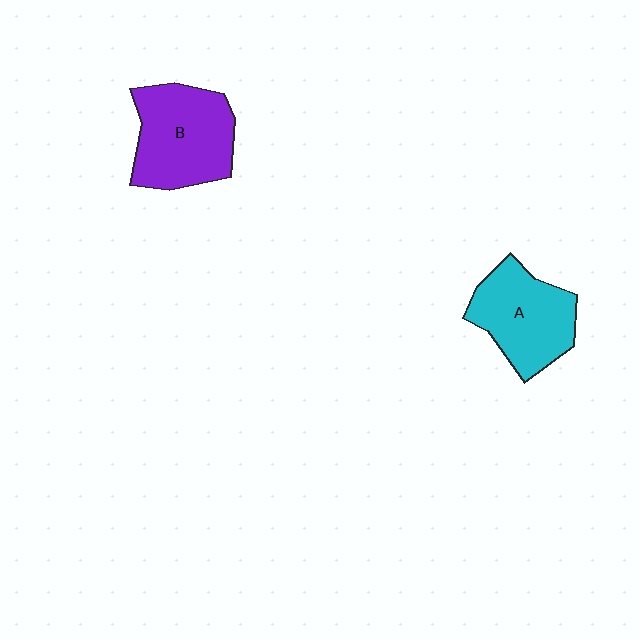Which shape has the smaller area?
Shape A (cyan).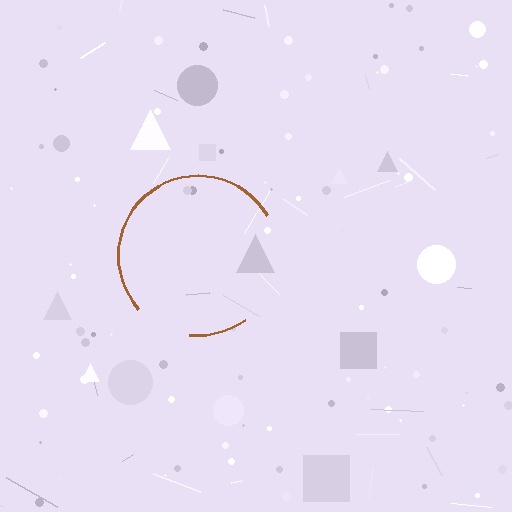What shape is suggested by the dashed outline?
The dashed outline suggests a circle.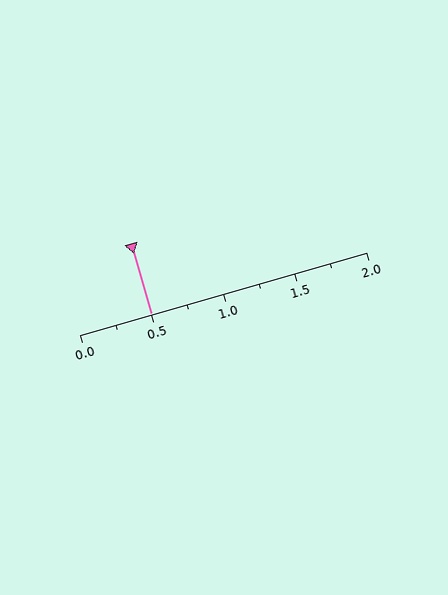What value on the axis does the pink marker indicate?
The marker indicates approximately 0.5.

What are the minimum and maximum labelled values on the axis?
The axis runs from 0.0 to 2.0.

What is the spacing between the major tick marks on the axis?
The major ticks are spaced 0.5 apart.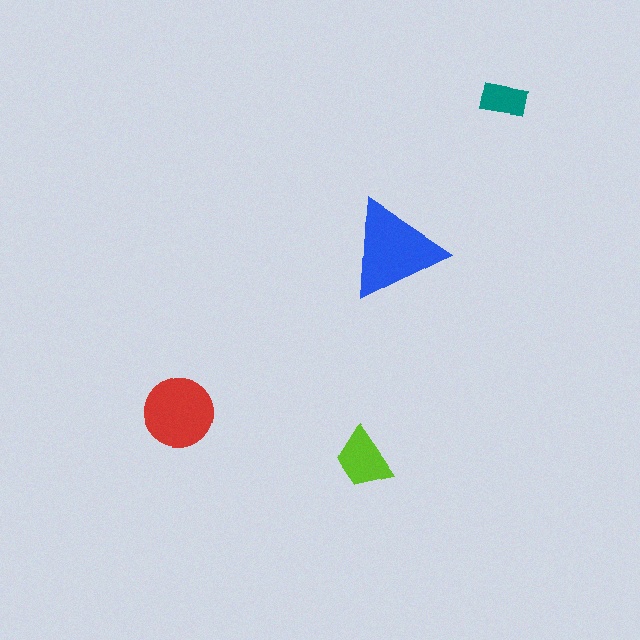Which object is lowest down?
The lime trapezoid is bottommost.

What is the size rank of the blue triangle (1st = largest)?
1st.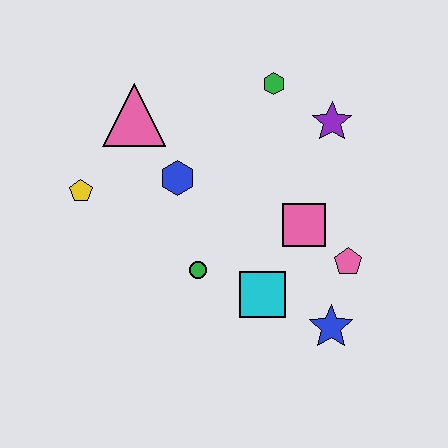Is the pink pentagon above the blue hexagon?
No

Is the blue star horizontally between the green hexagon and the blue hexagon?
No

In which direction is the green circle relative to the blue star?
The green circle is to the left of the blue star.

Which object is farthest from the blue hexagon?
The blue star is farthest from the blue hexagon.